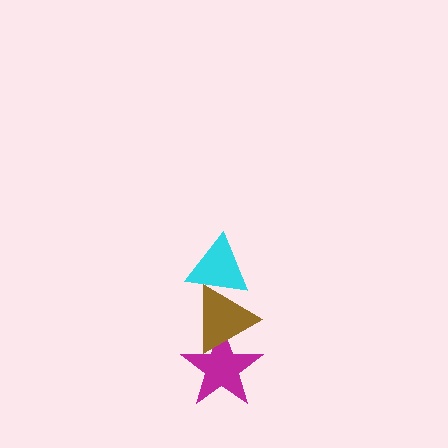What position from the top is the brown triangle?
The brown triangle is 2nd from the top.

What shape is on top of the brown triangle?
The cyan triangle is on top of the brown triangle.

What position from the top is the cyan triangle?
The cyan triangle is 1st from the top.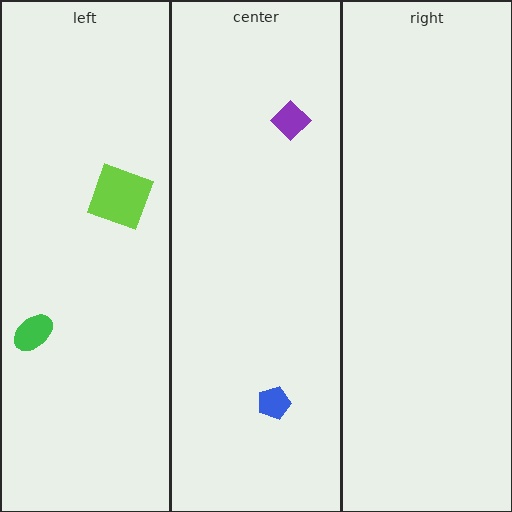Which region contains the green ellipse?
The left region.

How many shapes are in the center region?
2.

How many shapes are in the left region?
2.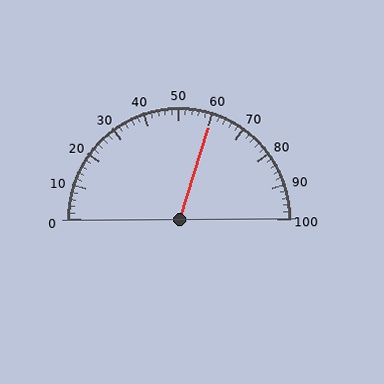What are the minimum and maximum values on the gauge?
The gauge ranges from 0 to 100.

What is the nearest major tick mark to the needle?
The nearest major tick mark is 60.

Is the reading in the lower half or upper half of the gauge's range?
The reading is in the upper half of the range (0 to 100).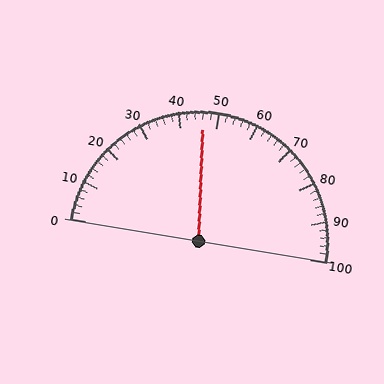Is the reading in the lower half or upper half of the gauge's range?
The reading is in the lower half of the range (0 to 100).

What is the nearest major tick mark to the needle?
The nearest major tick mark is 50.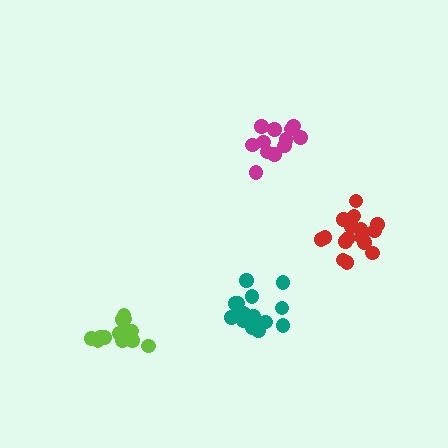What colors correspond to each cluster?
The clusters are colored: magenta, teal, lime, red.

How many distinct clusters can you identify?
There are 4 distinct clusters.